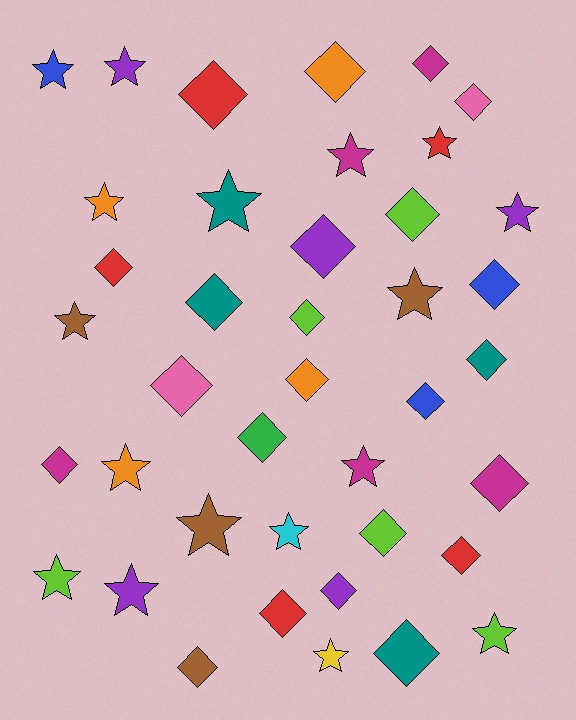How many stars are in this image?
There are 17 stars.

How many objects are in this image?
There are 40 objects.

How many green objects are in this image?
There is 1 green object.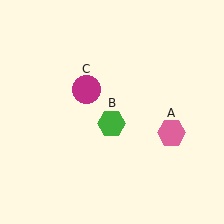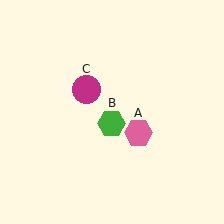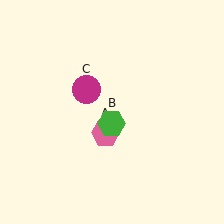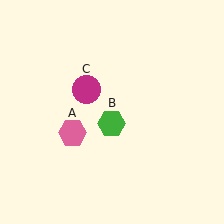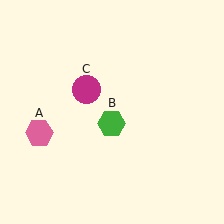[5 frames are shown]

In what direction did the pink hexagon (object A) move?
The pink hexagon (object A) moved left.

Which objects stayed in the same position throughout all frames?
Green hexagon (object B) and magenta circle (object C) remained stationary.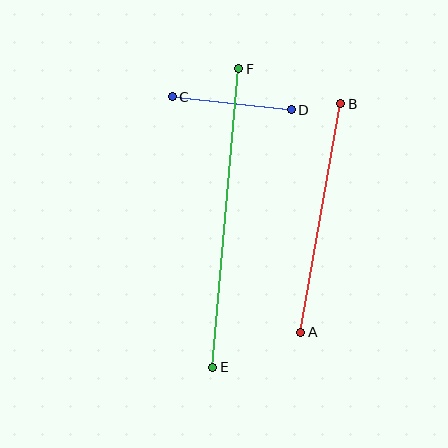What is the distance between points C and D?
The distance is approximately 119 pixels.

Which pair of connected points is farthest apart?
Points E and F are farthest apart.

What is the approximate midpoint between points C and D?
The midpoint is at approximately (232, 103) pixels.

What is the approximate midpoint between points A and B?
The midpoint is at approximately (321, 218) pixels.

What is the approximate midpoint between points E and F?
The midpoint is at approximately (226, 218) pixels.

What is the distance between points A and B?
The distance is approximately 232 pixels.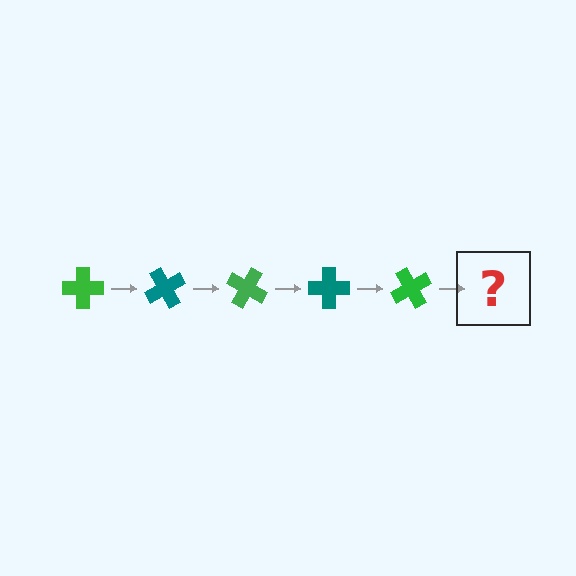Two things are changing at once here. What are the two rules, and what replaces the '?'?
The two rules are that it rotates 60 degrees each step and the color cycles through green and teal. The '?' should be a teal cross, rotated 300 degrees from the start.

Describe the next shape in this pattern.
It should be a teal cross, rotated 300 degrees from the start.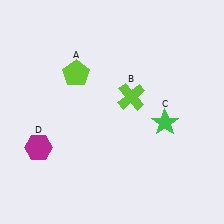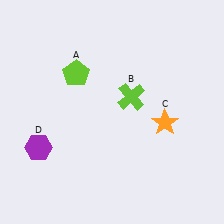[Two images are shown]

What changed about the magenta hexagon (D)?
In Image 1, D is magenta. In Image 2, it changed to purple.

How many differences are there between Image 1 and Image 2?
There are 2 differences between the two images.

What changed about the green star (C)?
In Image 1, C is green. In Image 2, it changed to orange.